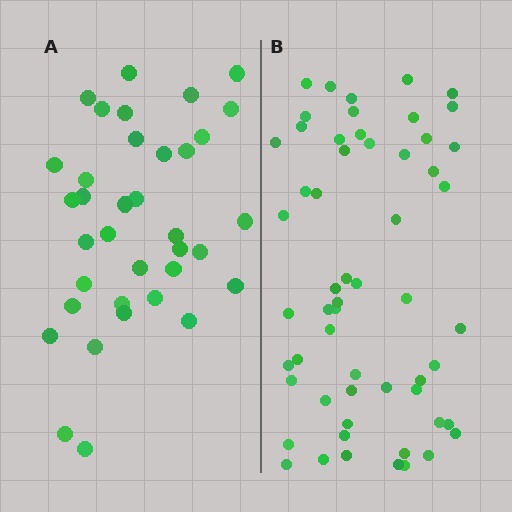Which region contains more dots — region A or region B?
Region B (the right region) has more dots.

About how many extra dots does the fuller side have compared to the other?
Region B has approximately 20 more dots than region A.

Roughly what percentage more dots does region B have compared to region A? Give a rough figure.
About 60% more.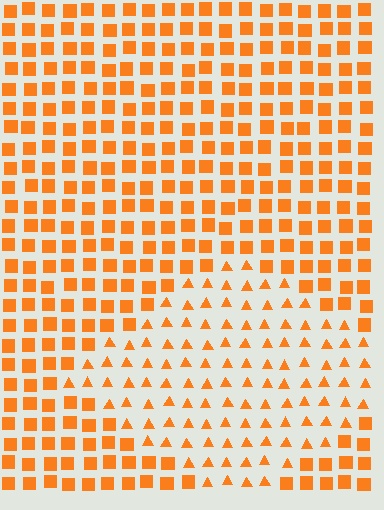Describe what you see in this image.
The image is filled with small orange elements arranged in a uniform grid. A diamond-shaped region contains triangles, while the surrounding area contains squares. The boundary is defined purely by the change in element shape.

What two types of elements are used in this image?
The image uses triangles inside the diamond region and squares outside it.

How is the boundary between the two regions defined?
The boundary is defined by a change in element shape: triangles inside vs. squares outside. All elements share the same color and spacing.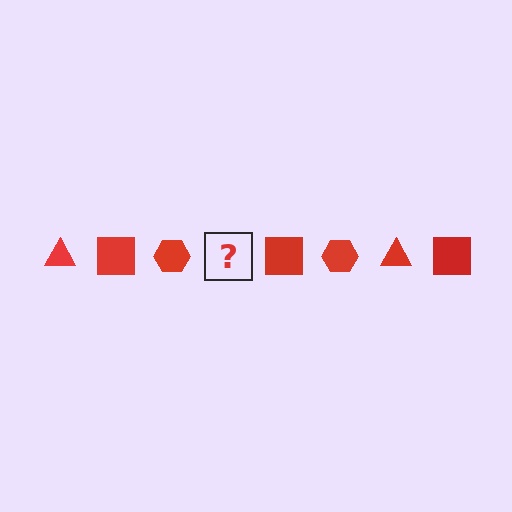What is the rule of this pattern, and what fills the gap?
The rule is that the pattern cycles through triangle, square, hexagon shapes in red. The gap should be filled with a red triangle.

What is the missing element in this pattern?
The missing element is a red triangle.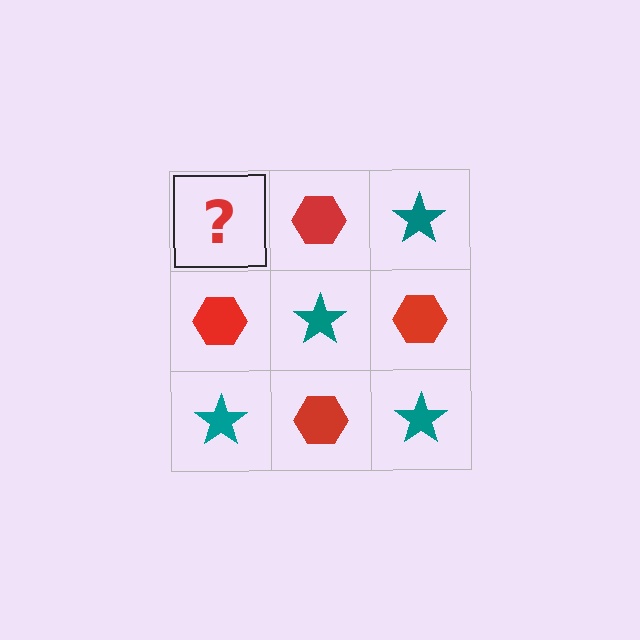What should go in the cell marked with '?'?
The missing cell should contain a teal star.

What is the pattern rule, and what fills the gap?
The rule is that it alternates teal star and red hexagon in a checkerboard pattern. The gap should be filled with a teal star.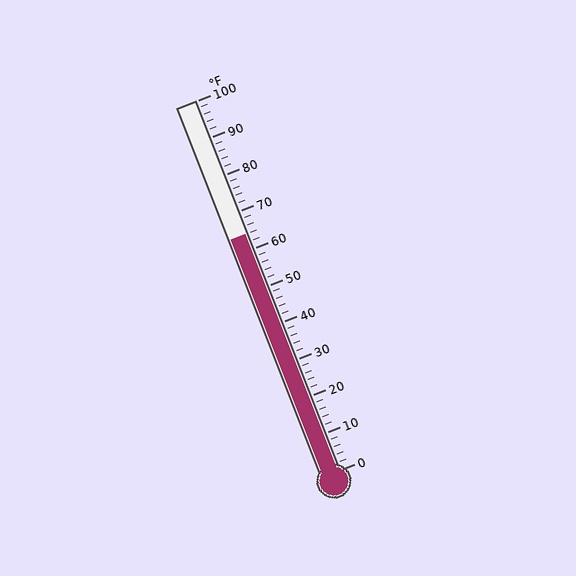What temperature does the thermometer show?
The thermometer shows approximately 64°F.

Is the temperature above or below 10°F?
The temperature is above 10°F.